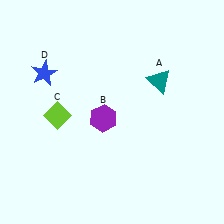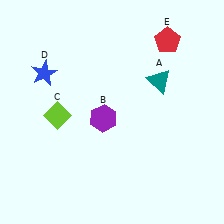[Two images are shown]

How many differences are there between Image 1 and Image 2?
There is 1 difference between the two images.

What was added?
A red pentagon (E) was added in Image 2.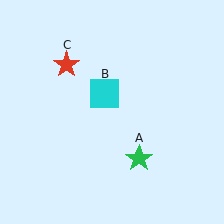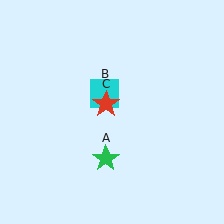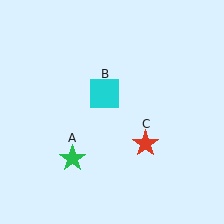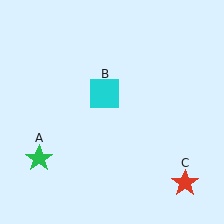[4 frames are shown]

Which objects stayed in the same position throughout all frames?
Cyan square (object B) remained stationary.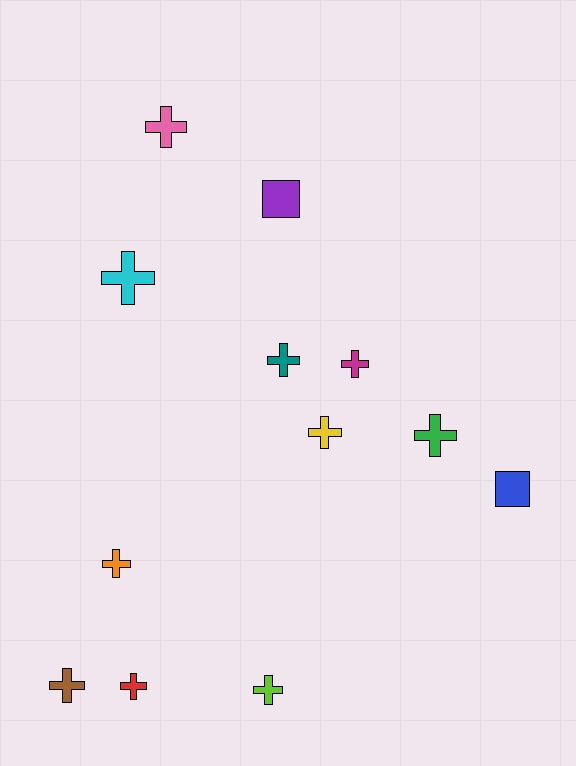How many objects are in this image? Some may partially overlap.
There are 12 objects.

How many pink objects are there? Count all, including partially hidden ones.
There is 1 pink object.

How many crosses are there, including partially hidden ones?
There are 10 crosses.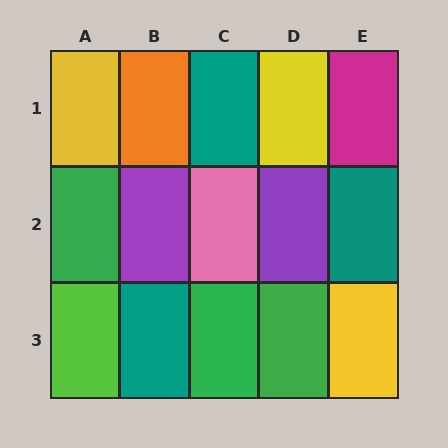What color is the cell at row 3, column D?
Green.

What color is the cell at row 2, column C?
Pink.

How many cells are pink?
1 cell is pink.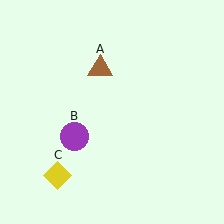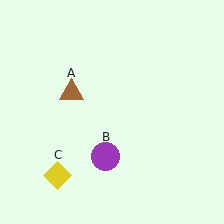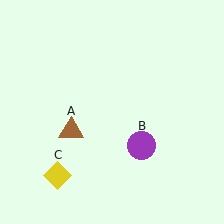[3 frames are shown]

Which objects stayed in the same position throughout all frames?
Yellow diamond (object C) remained stationary.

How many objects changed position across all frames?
2 objects changed position: brown triangle (object A), purple circle (object B).